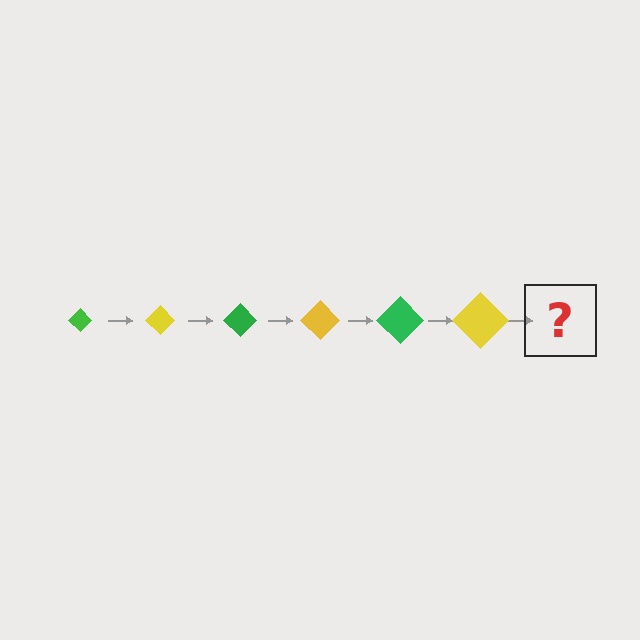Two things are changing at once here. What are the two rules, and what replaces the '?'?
The two rules are that the diamond grows larger each step and the color cycles through green and yellow. The '?' should be a green diamond, larger than the previous one.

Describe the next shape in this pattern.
It should be a green diamond, larger than the previous one.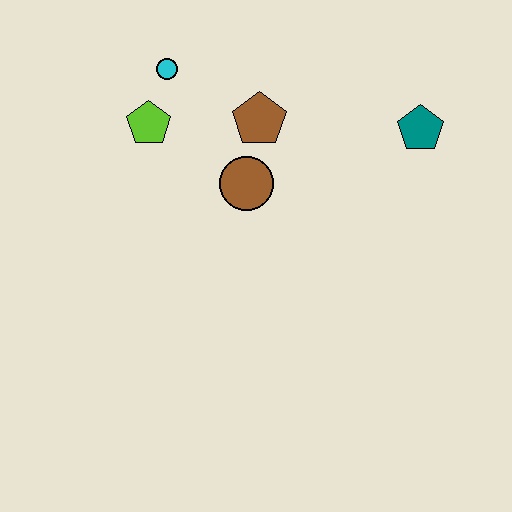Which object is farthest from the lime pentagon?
The teal pentagon is farthest from the lime pentagon.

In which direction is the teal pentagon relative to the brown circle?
The teal pentagon is to the right of the brown circle.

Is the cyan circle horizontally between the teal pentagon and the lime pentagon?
Yes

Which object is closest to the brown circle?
The brown pentagon is closest to the brown circle.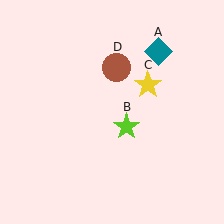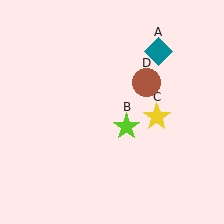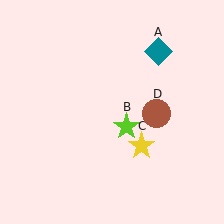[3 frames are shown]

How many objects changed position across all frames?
2 objects changed position: yellow star (object C), brown circle (object D).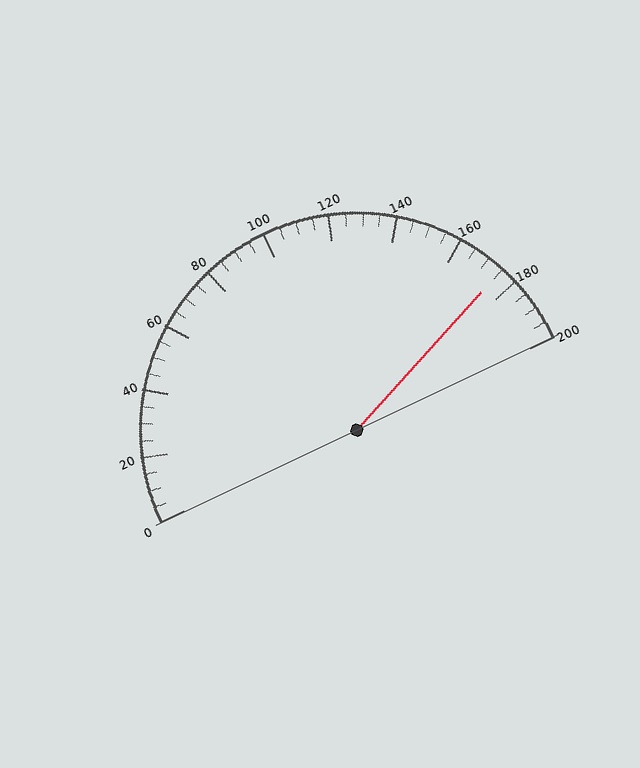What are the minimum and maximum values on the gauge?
The gauge ranges from 0 to 200.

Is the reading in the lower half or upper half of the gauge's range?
The reading is in the upper half of the range (0 to 200).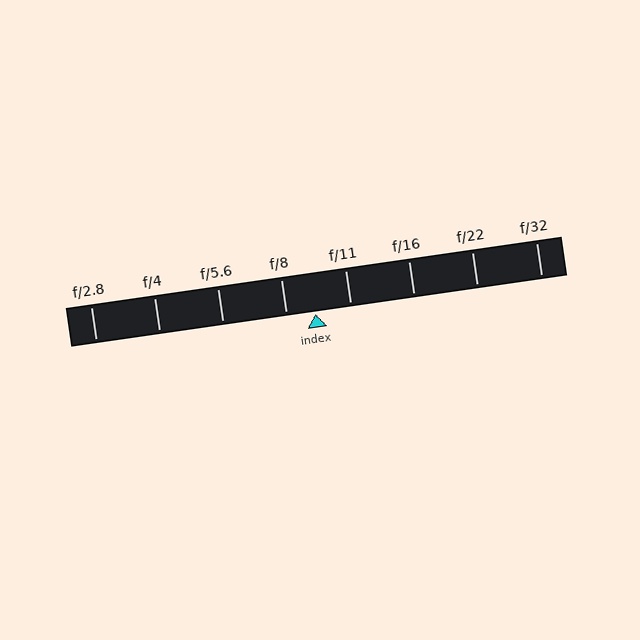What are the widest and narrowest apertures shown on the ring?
The widest aperture shown is f/2.8 and the narrowest is f/32.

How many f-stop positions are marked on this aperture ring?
There are 8 f-stop positions marked.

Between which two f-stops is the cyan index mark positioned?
The index mark is between f/8 and f/11.